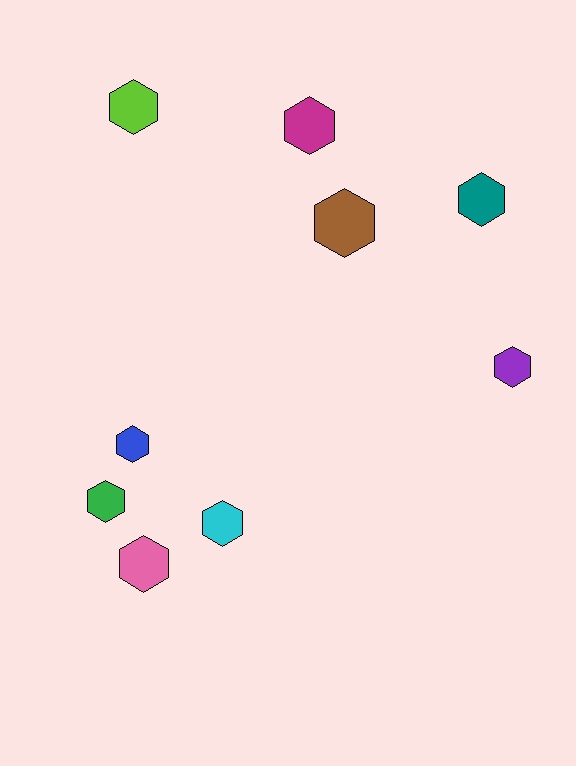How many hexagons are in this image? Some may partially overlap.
There are 9 hexagons.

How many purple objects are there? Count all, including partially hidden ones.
There is 1 purple object.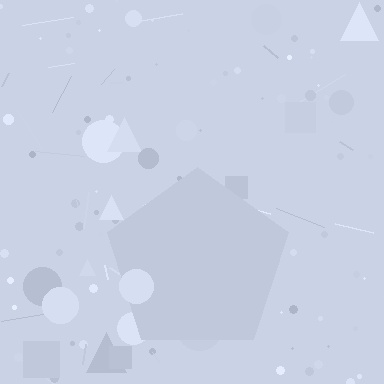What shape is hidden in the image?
A pentagon is hidden in the image.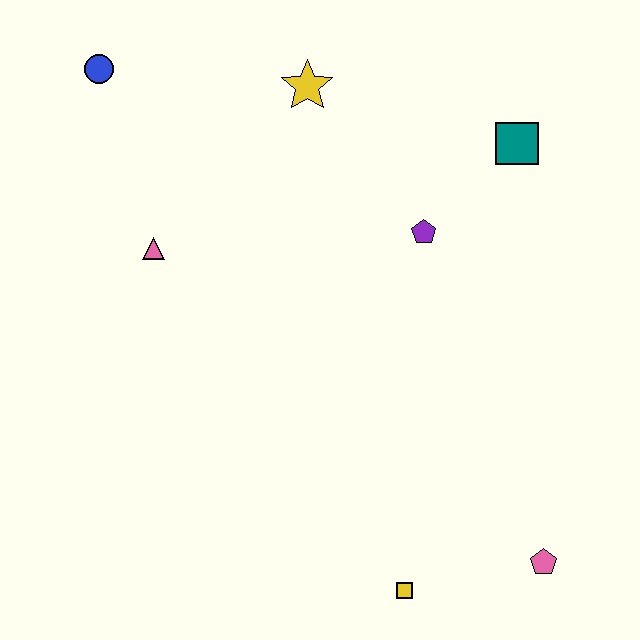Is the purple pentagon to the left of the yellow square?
No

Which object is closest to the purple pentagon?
The teal square is closest to the purple pentagon.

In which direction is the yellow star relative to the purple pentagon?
The yellow star is above the purple pentagon.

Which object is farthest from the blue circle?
The pink pentagon is farthest from the blue circle.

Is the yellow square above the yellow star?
No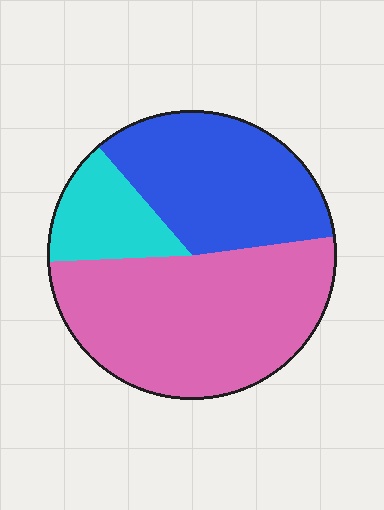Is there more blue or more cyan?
Blue.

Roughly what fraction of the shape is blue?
Blue covers roughly 35% of the shape.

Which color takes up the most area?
Pink, at roughly 50%.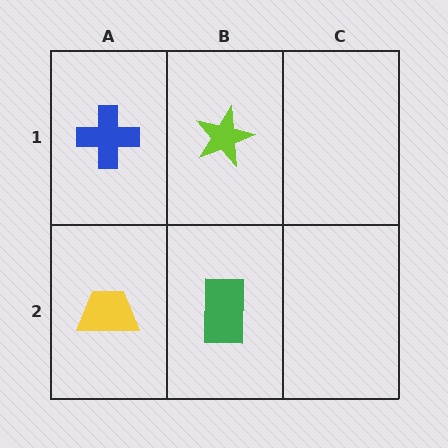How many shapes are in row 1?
2 shapes.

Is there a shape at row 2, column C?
No, that cell is empty.